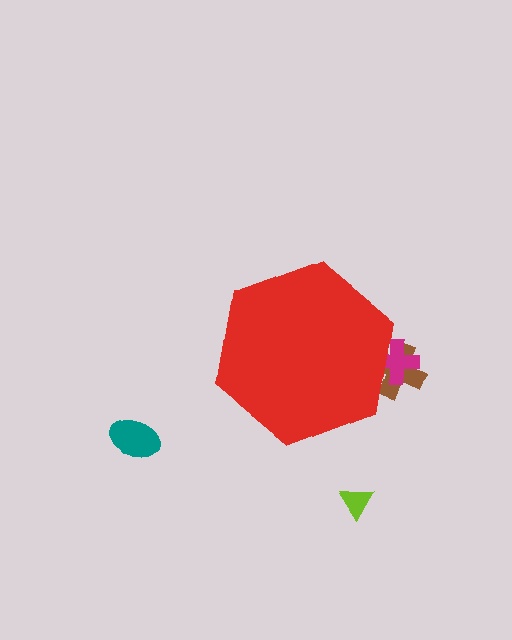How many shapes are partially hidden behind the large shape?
2 shapes are partially hidden.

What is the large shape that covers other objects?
A red hexagon.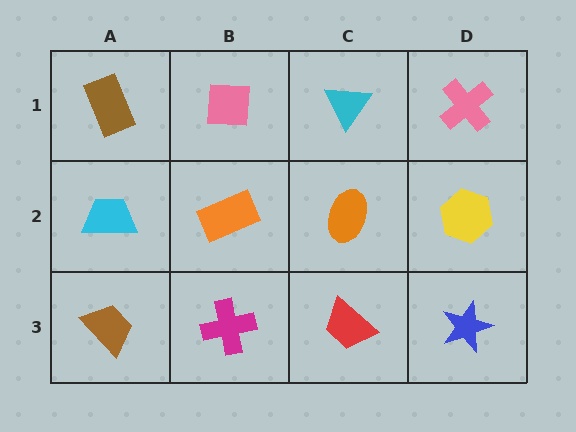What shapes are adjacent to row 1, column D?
A yellow hexagon (row 2, column D), a cyan triangle (row 1, column C).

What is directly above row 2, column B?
A pink square.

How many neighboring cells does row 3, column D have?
2.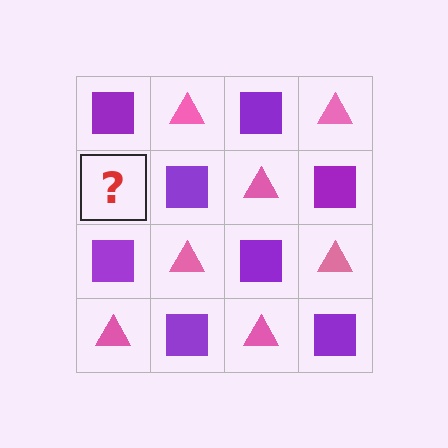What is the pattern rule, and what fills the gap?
The rule is that it alternates purple square and pink triangle in a checkerboard pattern. The gap should be filled with a pink triangle.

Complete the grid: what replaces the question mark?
The question mark should be replaced with a pink triangle.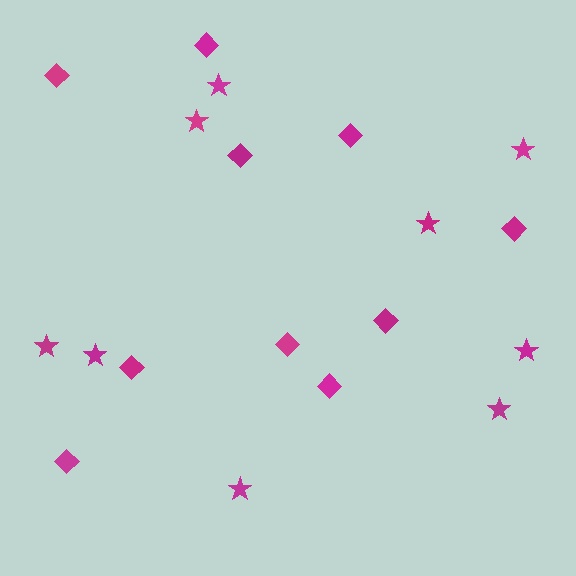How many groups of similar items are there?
There are 2 groups: one group of diamonds (10) and one group of stars (9).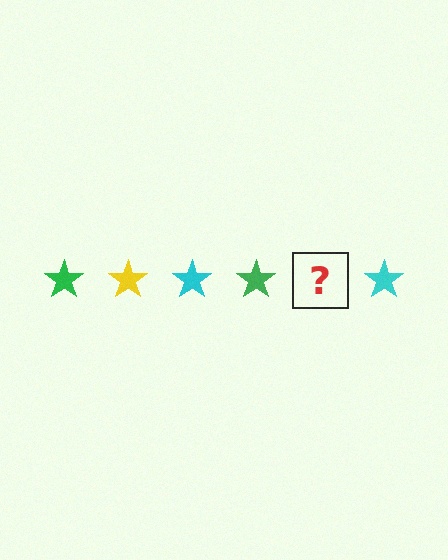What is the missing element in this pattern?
The missing element is a yellow star.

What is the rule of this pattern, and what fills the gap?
The rule is that the pattern cycles through green, yellow, cyan stars. The gap should be filled with a yellow star.